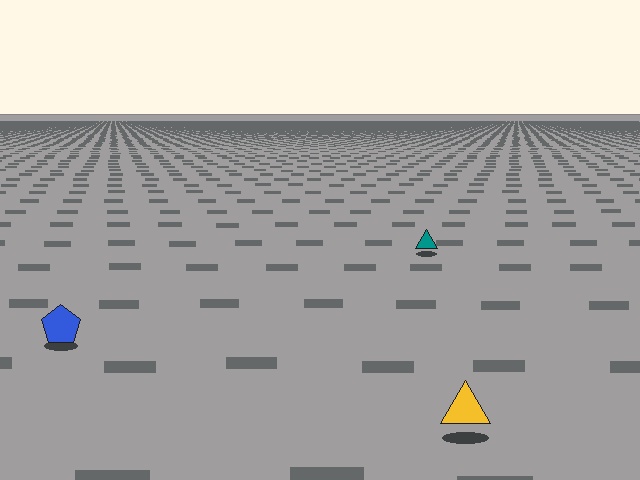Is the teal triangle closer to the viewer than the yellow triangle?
No. The yellow triangle is closer — you can tell from the texture gradient: the ground texture is coarser near it.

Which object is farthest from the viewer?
The teal triangle is farthest from the viewer. It appears smaller and the ground texture around it is denser.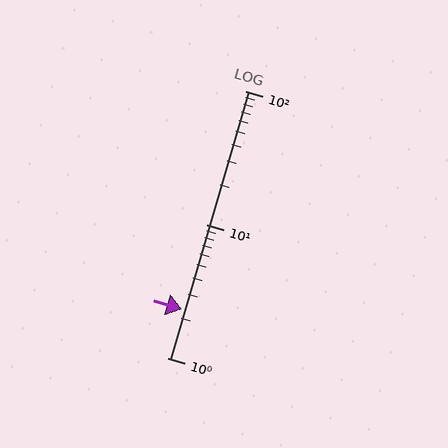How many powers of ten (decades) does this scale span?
The scale spans 2 decades, from 1 to 100.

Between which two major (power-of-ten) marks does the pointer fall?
The pointer is between 1 and 10.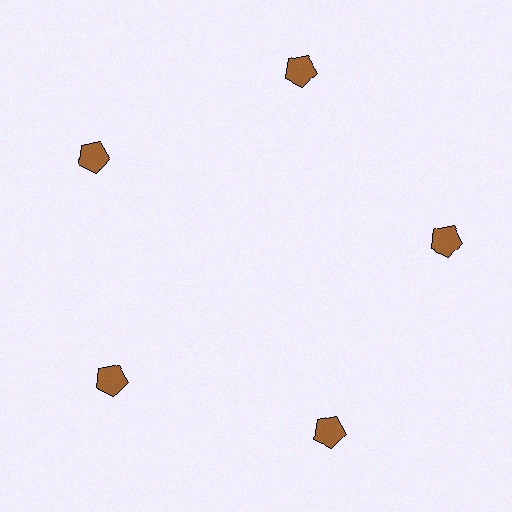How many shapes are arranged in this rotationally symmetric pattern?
There are 5 shapes, arranged in 5 groups of 1.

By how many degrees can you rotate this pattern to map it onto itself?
The pattern maps onto itself every 72 degrees of rotation.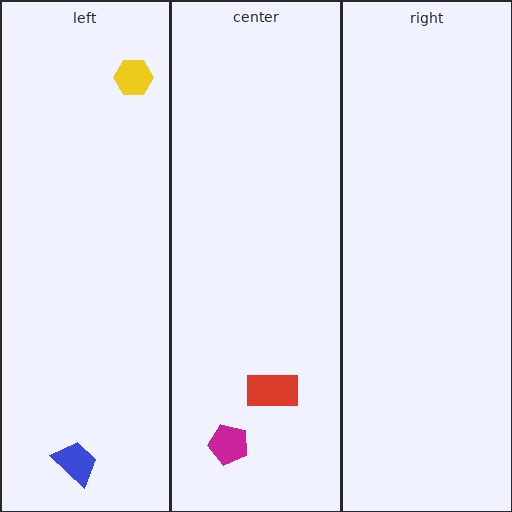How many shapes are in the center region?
2.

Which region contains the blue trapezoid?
The left region.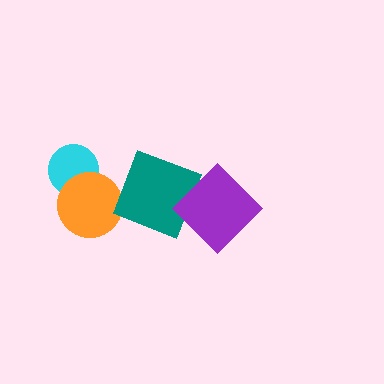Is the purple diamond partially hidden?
No, no other shape covers it.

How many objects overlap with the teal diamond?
2 objects overlap with the teal diamond.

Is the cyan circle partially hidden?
Yes, it is partially covered by another shape.